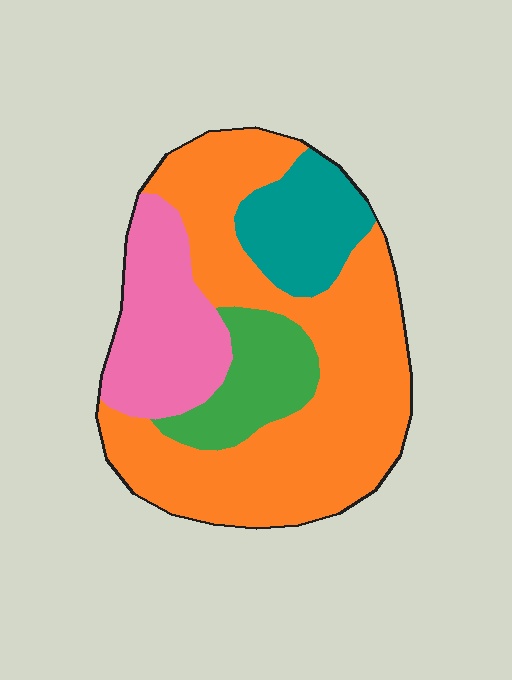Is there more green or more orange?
Orange.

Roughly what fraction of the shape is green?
Green covers around 10% of the shape.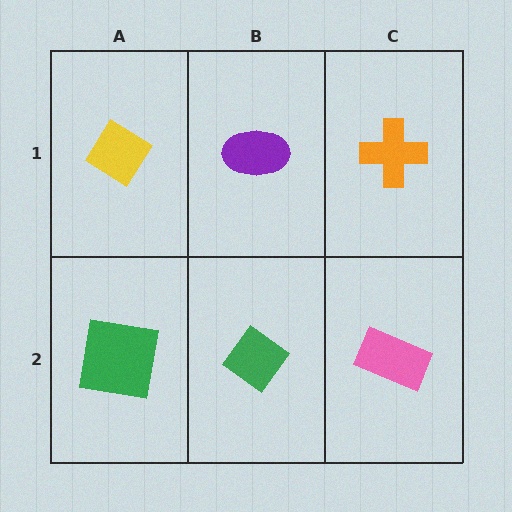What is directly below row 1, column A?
A green square.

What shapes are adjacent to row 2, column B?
A purple ellipse (row 1, column B), a green square (row 2, column A), a pink rectangle (row 2, column C).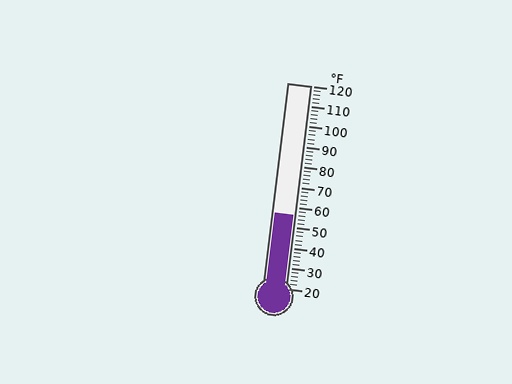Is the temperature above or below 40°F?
The temperature is above 40°F.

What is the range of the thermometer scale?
The thermometer scale ranges from 20°F to 120°F.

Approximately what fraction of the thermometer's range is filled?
The thermometer is filled to approximately 35% of its range.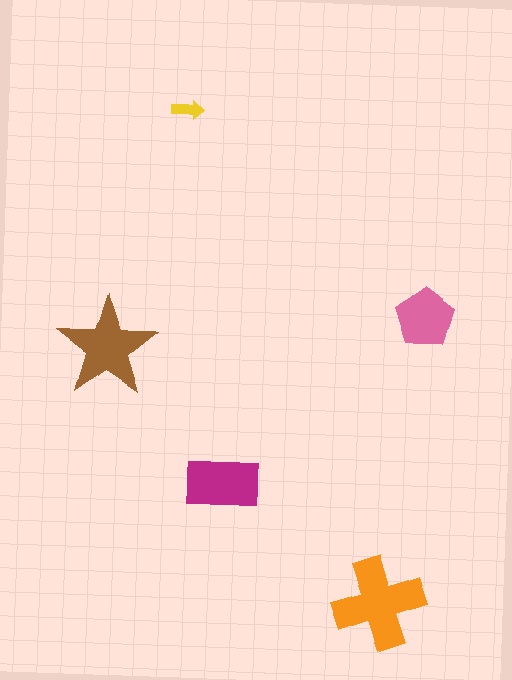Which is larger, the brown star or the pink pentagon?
The brown star.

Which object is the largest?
The orange cross.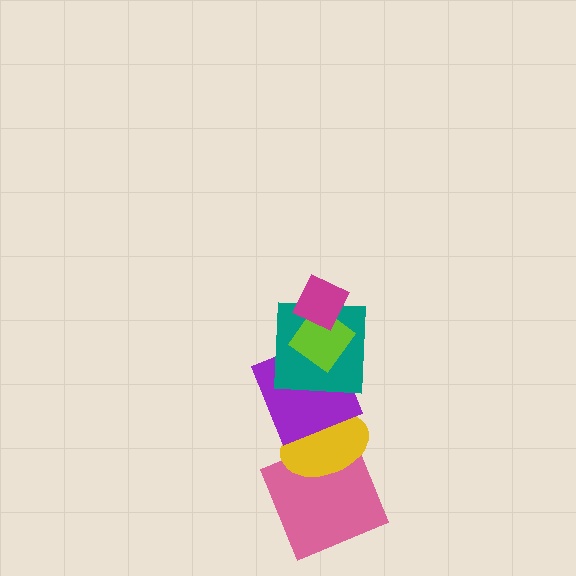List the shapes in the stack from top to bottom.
From top to bottom: the magenta diamond, the lime diamond, the teal square, the purple square, the yellow ellipse, the pink square.